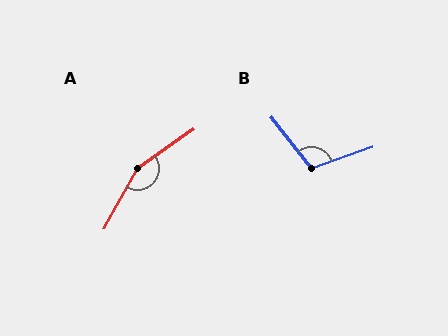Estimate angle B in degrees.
Approximately 109 degrees.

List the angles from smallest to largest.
B (109°), A (154°).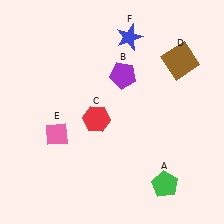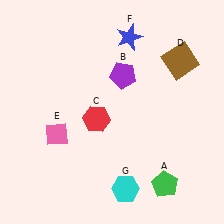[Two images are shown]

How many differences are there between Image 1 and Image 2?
There is 1 difference between the two images.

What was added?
A cyan hexagon (G) was added in Image 2.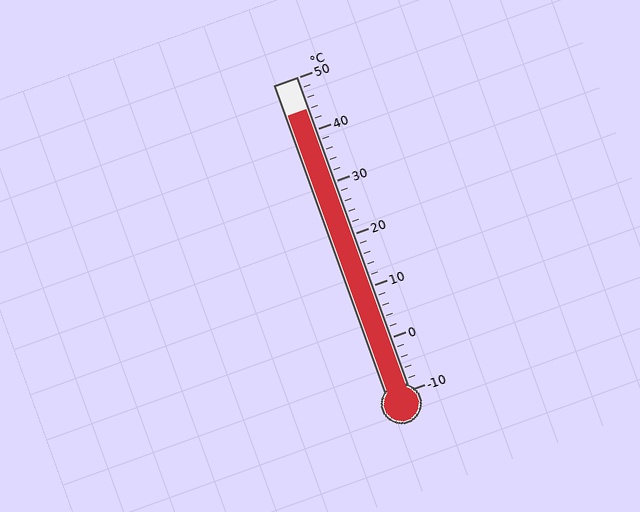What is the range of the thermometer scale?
The thermometer scale ranges from -10°C to 50°C.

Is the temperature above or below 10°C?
The temperature is above 10°C.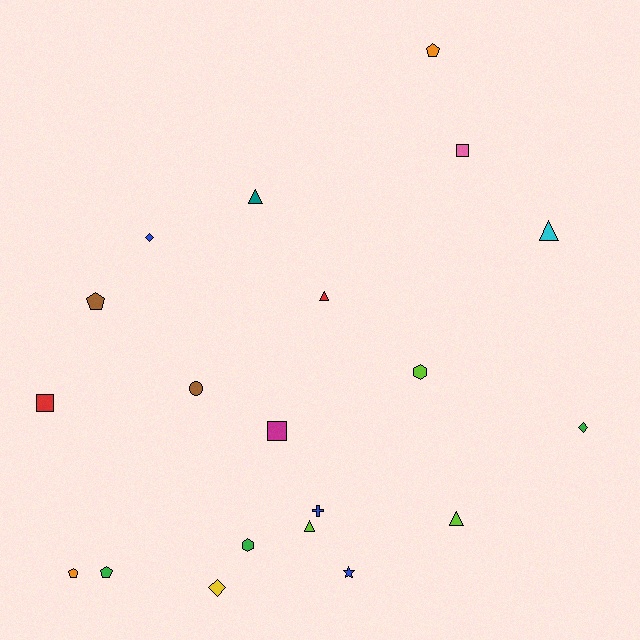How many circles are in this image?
There is 1 circle.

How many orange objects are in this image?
There are 2 orange objects.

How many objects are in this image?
There are 20 objects.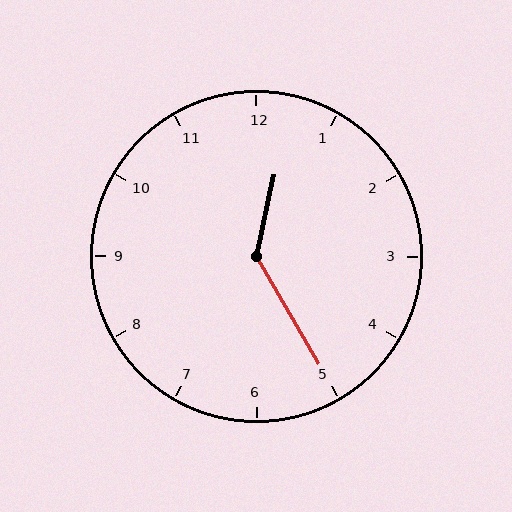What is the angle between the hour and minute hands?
Approximately 138 degrees.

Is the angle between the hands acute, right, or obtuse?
It is obtuse.